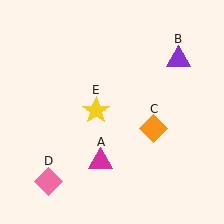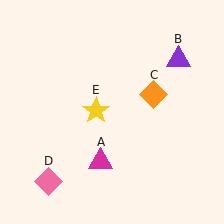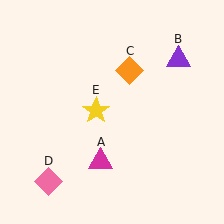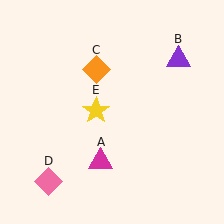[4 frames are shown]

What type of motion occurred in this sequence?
The orange diamond (object C) rotated counterclockwise around the center of the scene.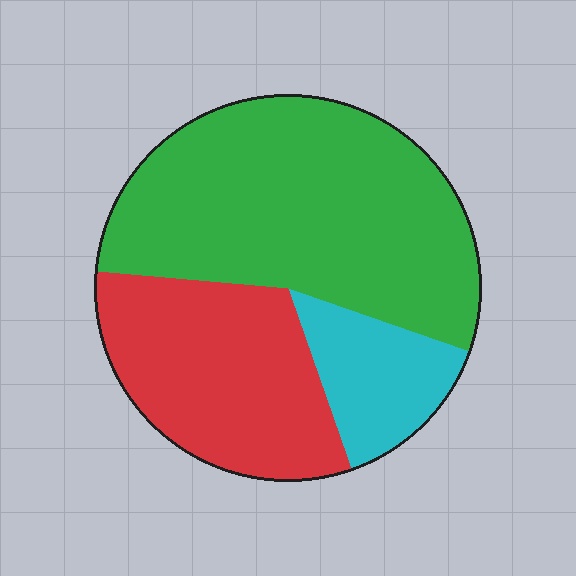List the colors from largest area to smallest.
From largest to smallest: green, red, cyan.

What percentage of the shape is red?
Red takes up between a quarter and a half of the shape.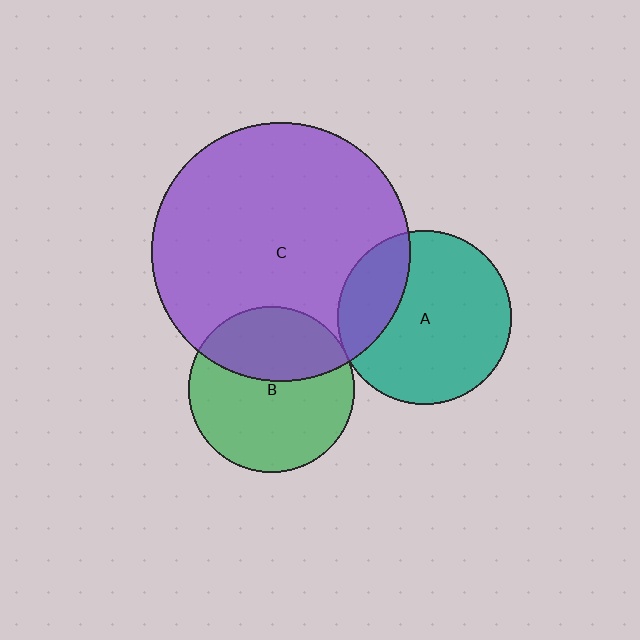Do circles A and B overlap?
Yes.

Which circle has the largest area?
Circle C (purple).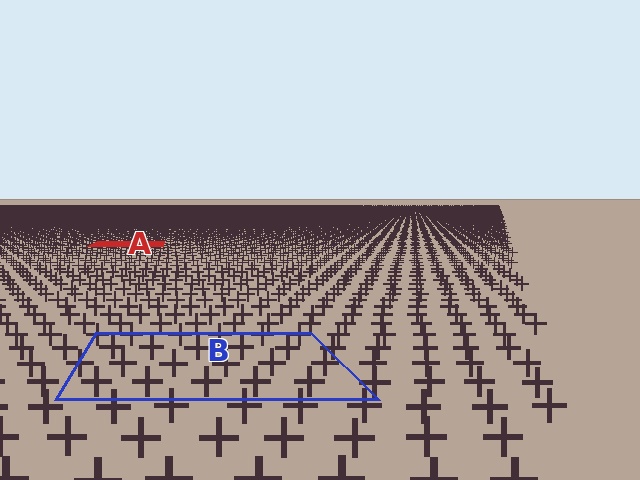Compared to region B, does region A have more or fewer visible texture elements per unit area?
Region A has more texture elements per unit area — they are packed more densely because it is farther away.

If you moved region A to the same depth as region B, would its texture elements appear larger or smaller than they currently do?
They would appear larger. At a closer depth, the same texture elements are projected at a bigger on-screen size.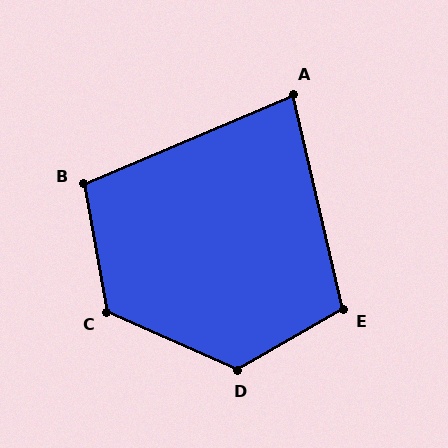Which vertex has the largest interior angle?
D, at approximately 126 degrees.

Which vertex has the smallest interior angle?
A, at approximately 80 degrees.